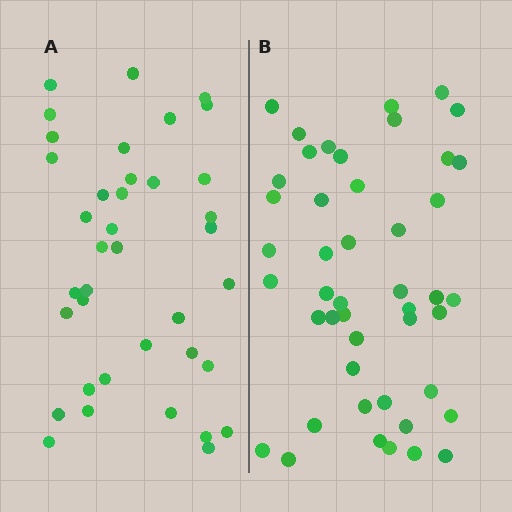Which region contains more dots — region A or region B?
Region B (the right region) has more dots.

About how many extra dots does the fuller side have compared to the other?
Region B has roughly 8 or so more dots than region A.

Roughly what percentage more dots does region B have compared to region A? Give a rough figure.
About 20% more.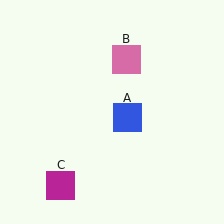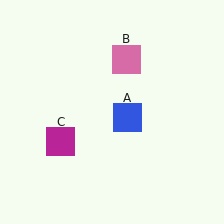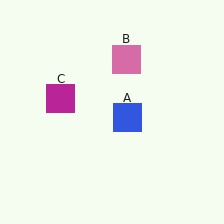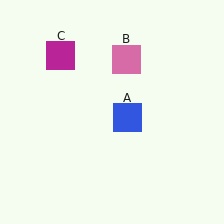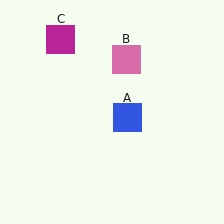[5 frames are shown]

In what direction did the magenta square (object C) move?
The magenta square (object C) moved up.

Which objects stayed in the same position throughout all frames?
Blue square (object A) and pink square (object B) remained stationary.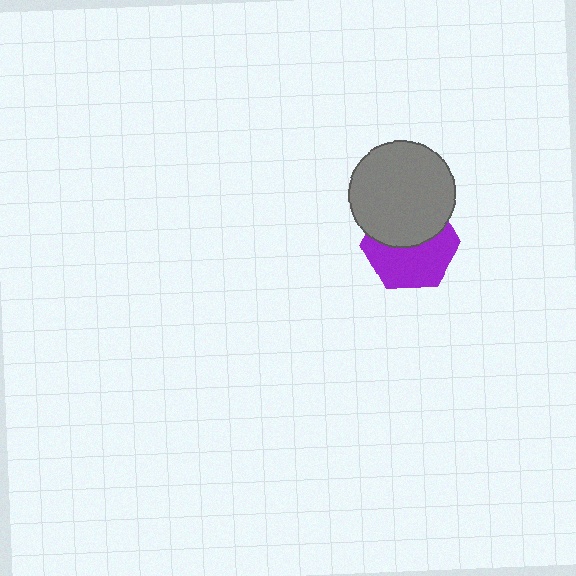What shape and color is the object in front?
The object in front is a gray circle.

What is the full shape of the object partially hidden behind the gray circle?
The partially hidden object is a purple hexagon.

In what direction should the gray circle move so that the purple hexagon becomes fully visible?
The gray circle should move up. That is the shortest direction to clear the overlap and leave the purple hexagon fully visible.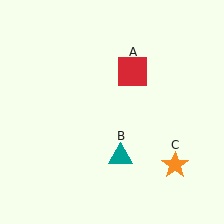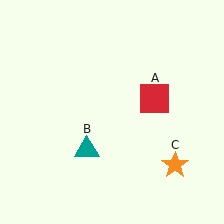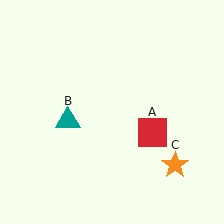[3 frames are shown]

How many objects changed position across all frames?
2 objects changed position: red square (object A), teal triangle (object B).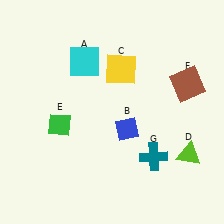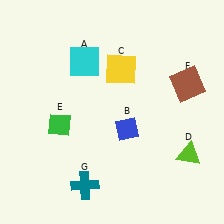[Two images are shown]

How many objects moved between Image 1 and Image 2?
1 object moved between the two images.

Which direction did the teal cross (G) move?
The teal cross (G) moved left.